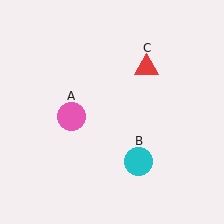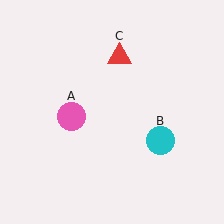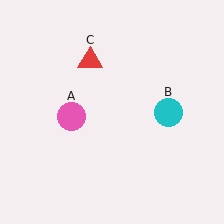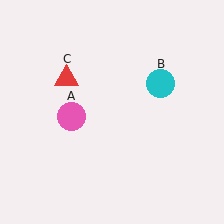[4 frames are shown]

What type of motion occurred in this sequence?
The cyan circle (object B), red triangle (object C) rotated counterclockwise around the center of the scene.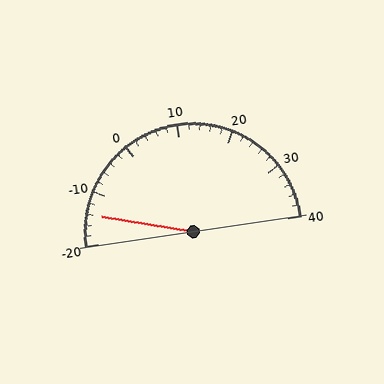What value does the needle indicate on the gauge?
The needle indicates approximately -14.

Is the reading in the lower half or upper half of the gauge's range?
The reading is in the lower half of the range (-20 to 40).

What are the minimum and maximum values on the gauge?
The gauge ranges from -20 to 40.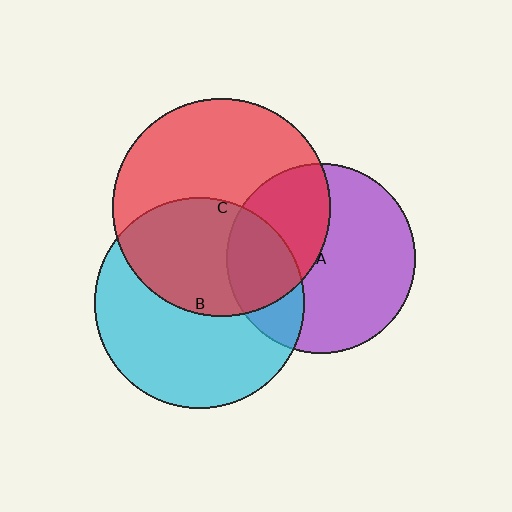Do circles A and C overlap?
Yes.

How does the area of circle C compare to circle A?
Approximately 1.3 times.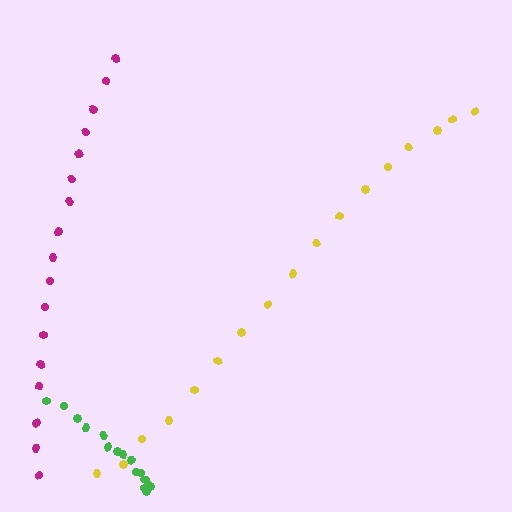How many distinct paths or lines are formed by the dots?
There are 3 distinct paths.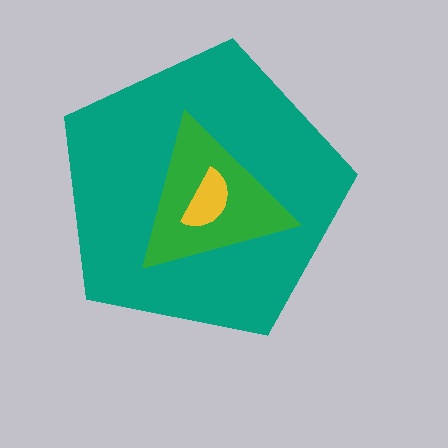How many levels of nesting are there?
3.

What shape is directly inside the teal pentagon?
The green triangle.